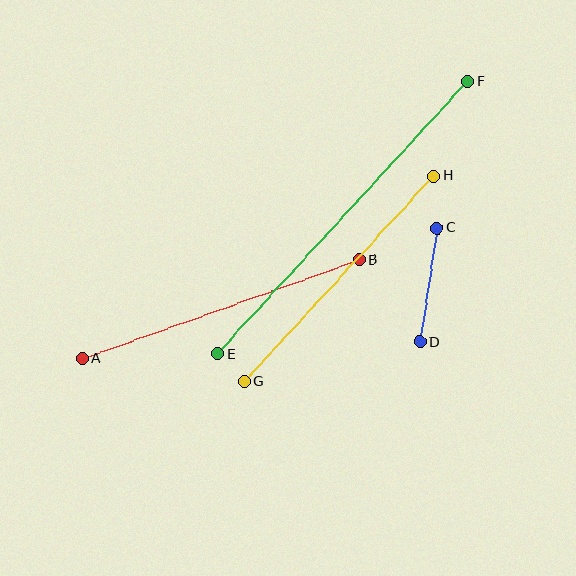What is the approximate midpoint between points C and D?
The midpoint is at approximately (428, 285) pixels.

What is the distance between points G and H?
The distance is approximately 280 pixels.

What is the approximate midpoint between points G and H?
The midpoint is at approximately (339, 279) pixels.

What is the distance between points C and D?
The distance is approximately 115 pixels.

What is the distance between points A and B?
The distance is approximately 294 pixels.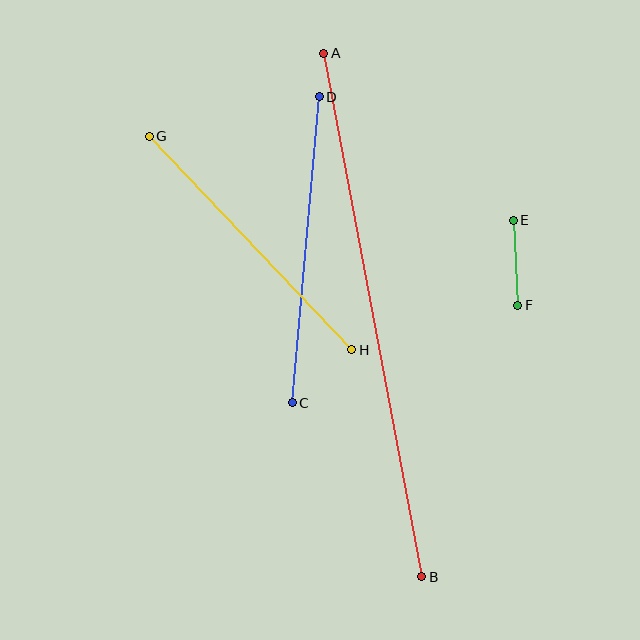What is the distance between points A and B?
The distance is approximately 533 pixels.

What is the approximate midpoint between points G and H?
The midpoint is at approximately (250, 243) pixels.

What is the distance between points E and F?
The distance is approximately 85 pixels.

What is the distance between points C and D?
The distance is approximately 307 pixels.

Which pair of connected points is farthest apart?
Points A and B are farthest apart.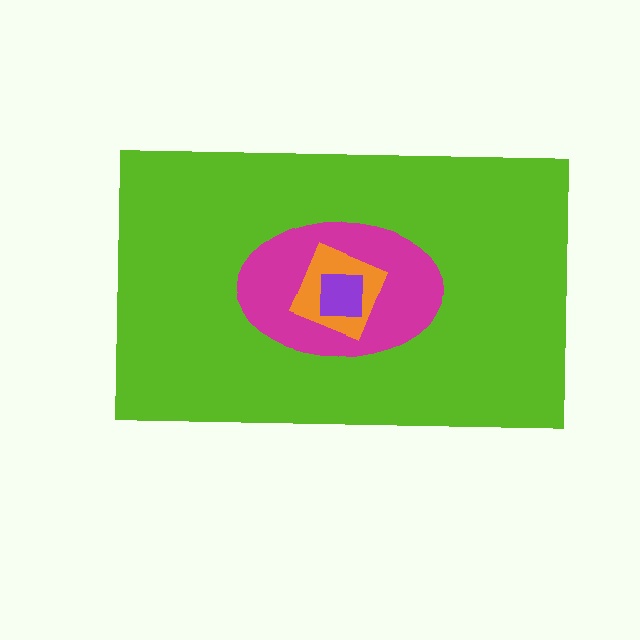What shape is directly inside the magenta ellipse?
The orange diamond.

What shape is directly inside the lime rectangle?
The magenta ellipse.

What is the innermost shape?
The purple square.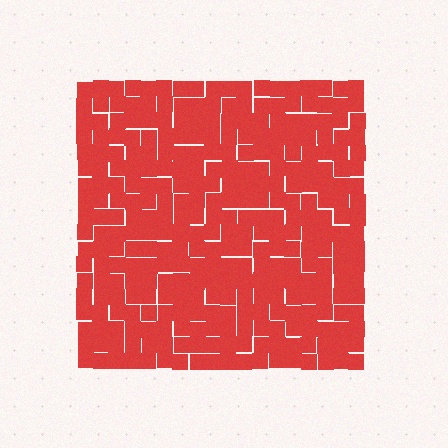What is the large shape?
The large shape is a square.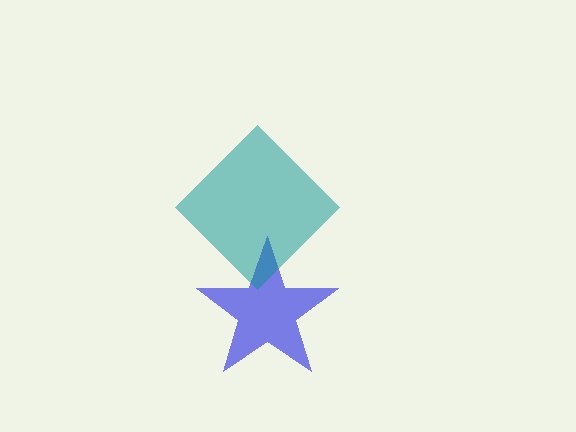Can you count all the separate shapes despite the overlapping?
Yes, there are 2 separate shapes.